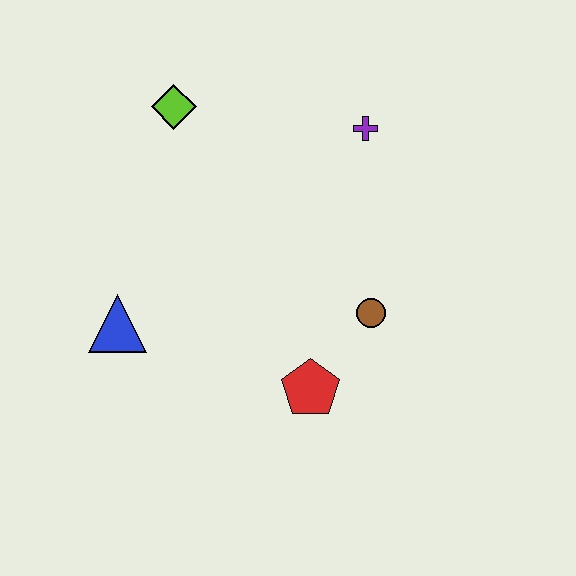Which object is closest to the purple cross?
The brown circle is closest to the purple cross.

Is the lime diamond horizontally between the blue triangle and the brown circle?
Yes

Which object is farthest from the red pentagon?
The lime diamond is farthest from the red pentagon.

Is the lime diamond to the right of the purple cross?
No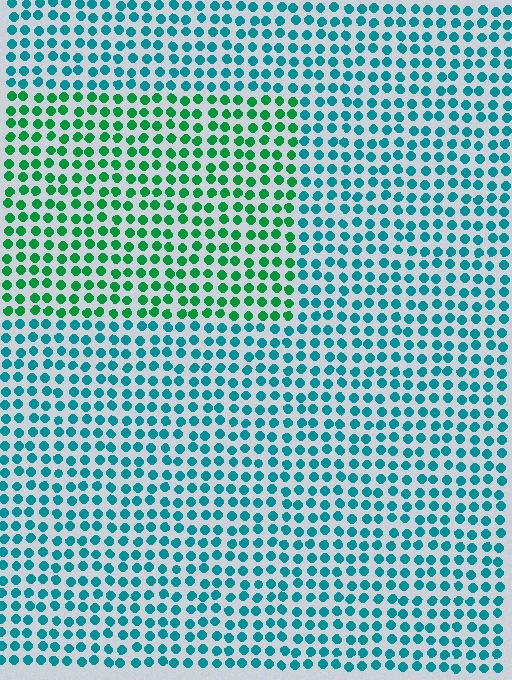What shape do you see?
I see a rectangle.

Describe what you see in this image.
The image is filled with small teal elements in a uniform arrangement. A rectangle-shaped region is visible where the elements are tinted to a slightly different hue, forming a subtle color boundary.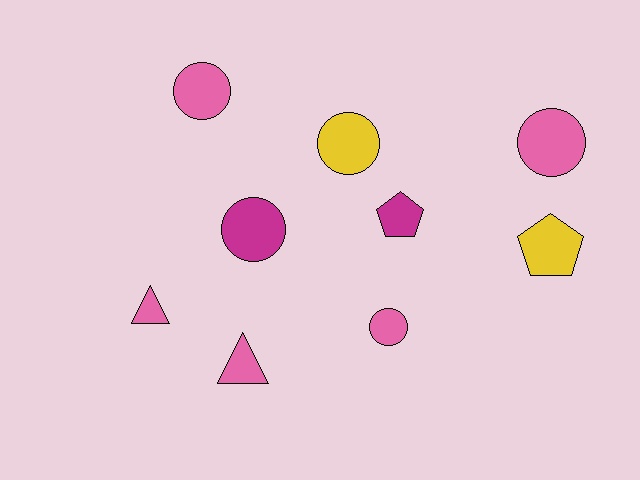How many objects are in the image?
There are 9 objects.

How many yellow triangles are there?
There are no yellow triangles.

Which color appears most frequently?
Pink, with 5 objects.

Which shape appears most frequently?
Circle, with 5 objects.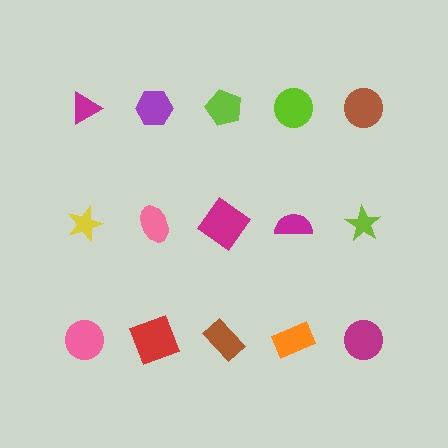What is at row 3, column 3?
A brown rectangle.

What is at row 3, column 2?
A red square.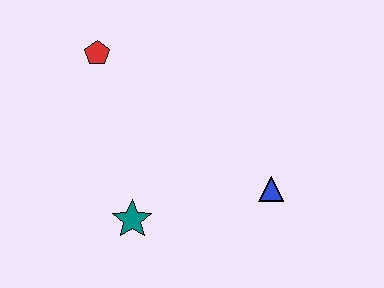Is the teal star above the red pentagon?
No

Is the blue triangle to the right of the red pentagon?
Yes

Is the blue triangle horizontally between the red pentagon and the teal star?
No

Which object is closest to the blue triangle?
The teal star is closest to the blue triangle.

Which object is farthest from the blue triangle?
The red pentagon is farthest from the blue triangle.